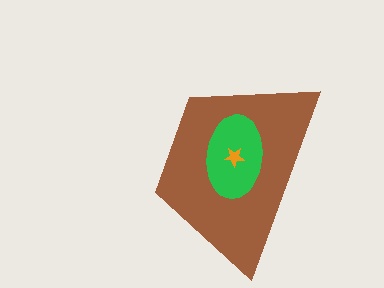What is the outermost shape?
The brown trapezoid.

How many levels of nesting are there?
3.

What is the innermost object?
The orange star.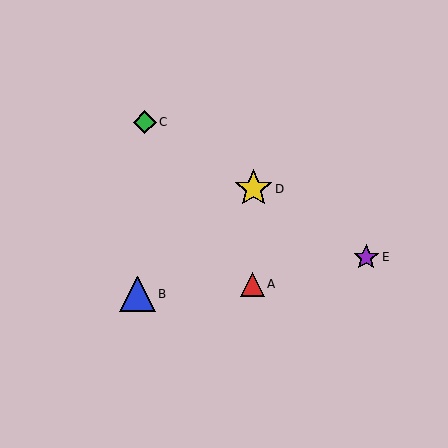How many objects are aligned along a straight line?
3 objects (C, D, E) are aligned along a straight line.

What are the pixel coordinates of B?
Object B is at (137, 294).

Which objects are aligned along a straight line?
Objects C, D, E are aligned along a straight line.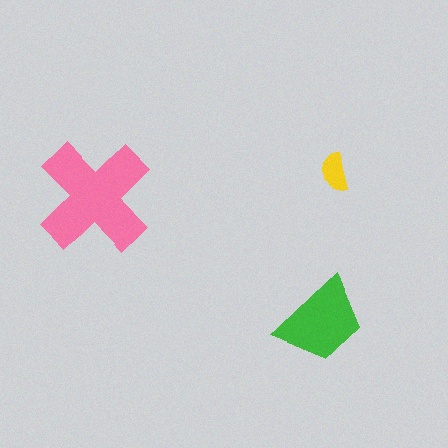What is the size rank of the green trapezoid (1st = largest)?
2nd.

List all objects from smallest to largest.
The yellow semicircle, the green trapezoid, the pink cross.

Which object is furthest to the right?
The yellow semicircle is rightmost.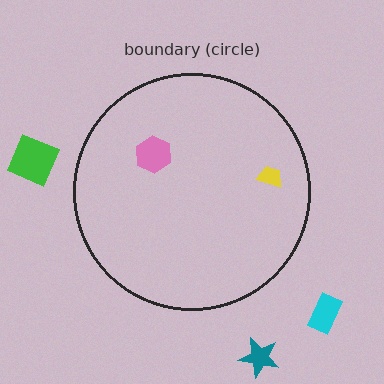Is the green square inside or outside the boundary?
Outside.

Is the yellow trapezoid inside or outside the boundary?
Inside.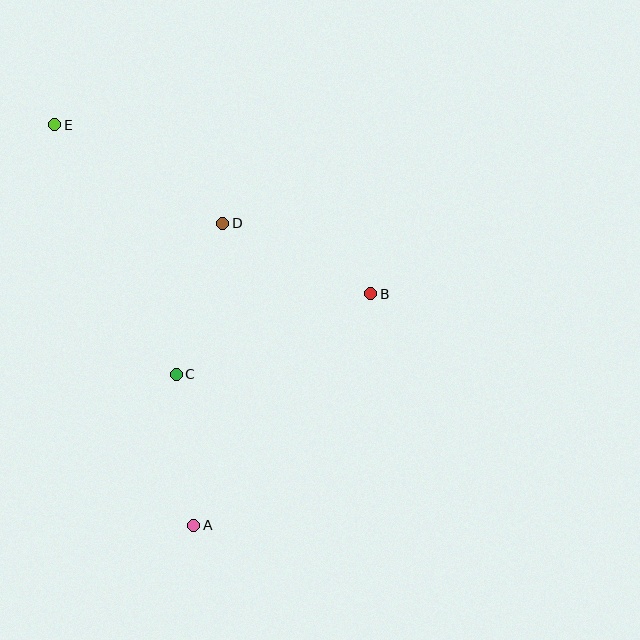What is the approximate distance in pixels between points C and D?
The distance between C and D is approximately 158 pixels.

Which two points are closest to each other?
Points A and C are closest to each other.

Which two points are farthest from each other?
Points A and E are farthest from each other.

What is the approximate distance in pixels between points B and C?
The distance between B and C is approximately 211 pixels.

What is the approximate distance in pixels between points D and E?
The distance between D and E is approximately 195 pixels.